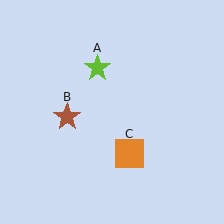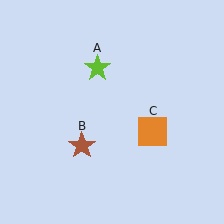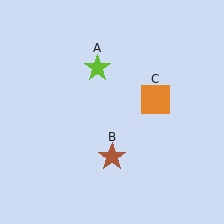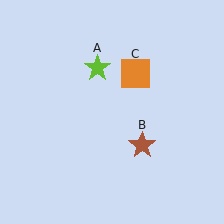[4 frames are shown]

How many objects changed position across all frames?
2 objects changed position: brown star (object B), orange square (object C).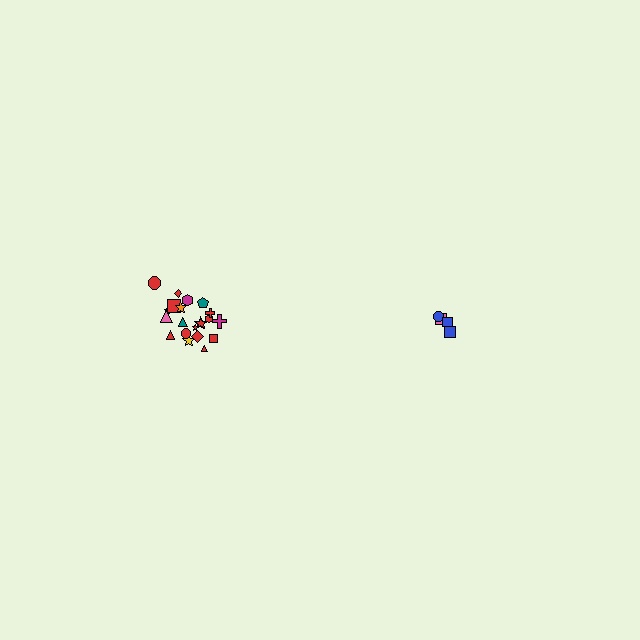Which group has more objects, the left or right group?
The left group.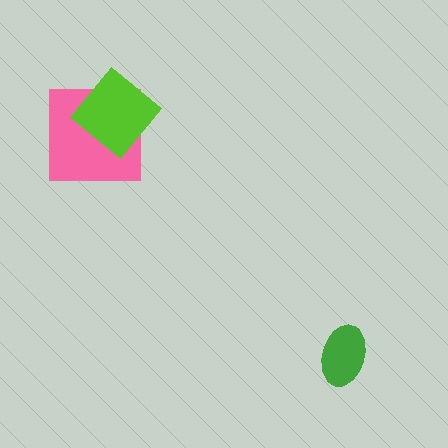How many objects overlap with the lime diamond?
1 object overlaps with the lime diamond.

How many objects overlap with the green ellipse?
0 objects overlap with the green ellipse.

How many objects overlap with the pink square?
1 object overlaps with the pink square.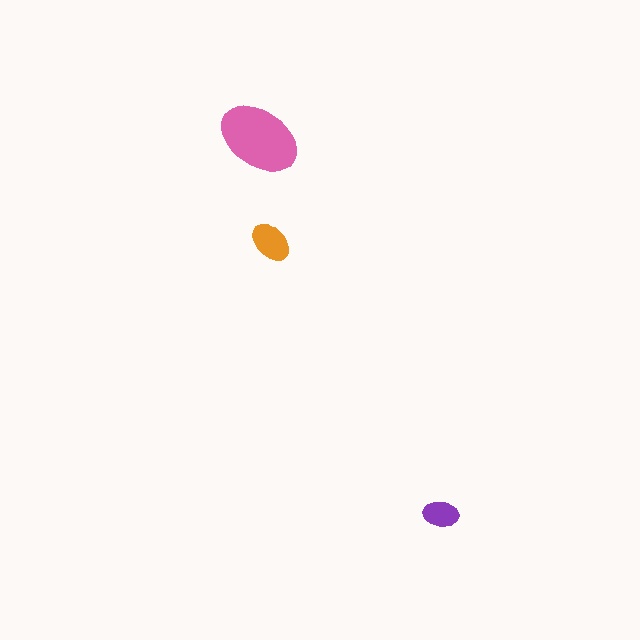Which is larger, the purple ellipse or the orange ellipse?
The orange one.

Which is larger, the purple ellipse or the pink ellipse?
The pink one.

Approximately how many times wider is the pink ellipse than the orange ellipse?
About 2 times wider.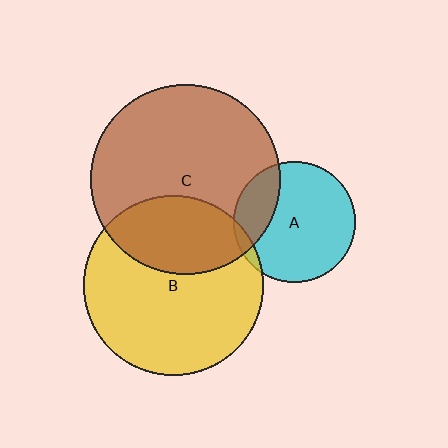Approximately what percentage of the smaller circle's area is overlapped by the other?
Approximately 5%.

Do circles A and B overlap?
Yes.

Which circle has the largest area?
Circle C (brown).